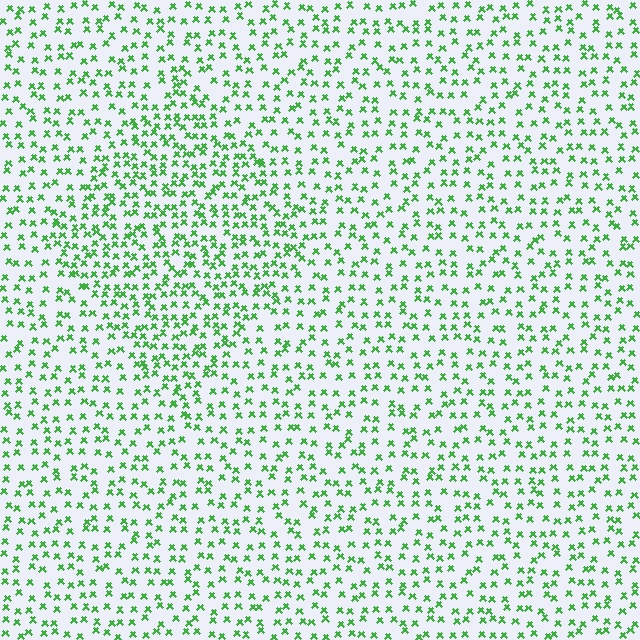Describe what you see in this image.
The image contains small green elements arranged at two different densities. A diamond-shaped region is visible where the elements are more densely packed than the surrounding area.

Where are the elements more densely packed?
The elements are more densely packed inside the diamond boundary.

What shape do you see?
I see a diamond.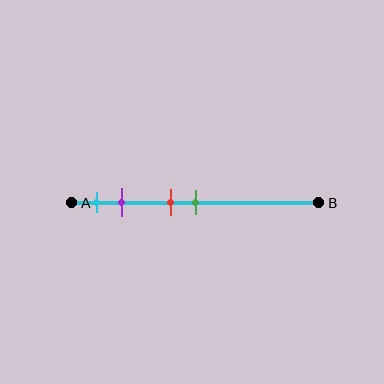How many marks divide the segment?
There are 4 marks dividing the segment.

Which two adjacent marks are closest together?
The red and green marks are the closest adjacent pair.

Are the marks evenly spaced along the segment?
No, the marks are not evenly spaced.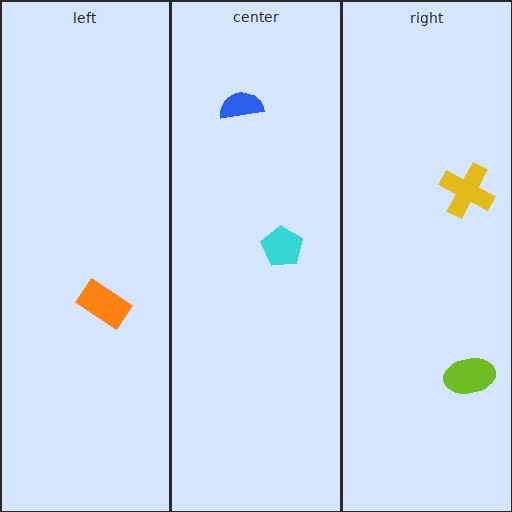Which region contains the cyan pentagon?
The center region.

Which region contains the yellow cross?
The right region.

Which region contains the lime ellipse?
The right region.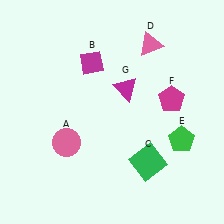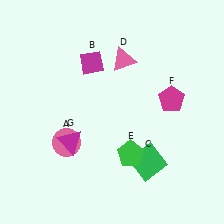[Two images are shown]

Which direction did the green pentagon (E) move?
The green pentagon (E) moved left.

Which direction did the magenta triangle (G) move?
The magenta triangle (G) moved left.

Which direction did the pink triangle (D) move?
The pink triangle (D) moved left.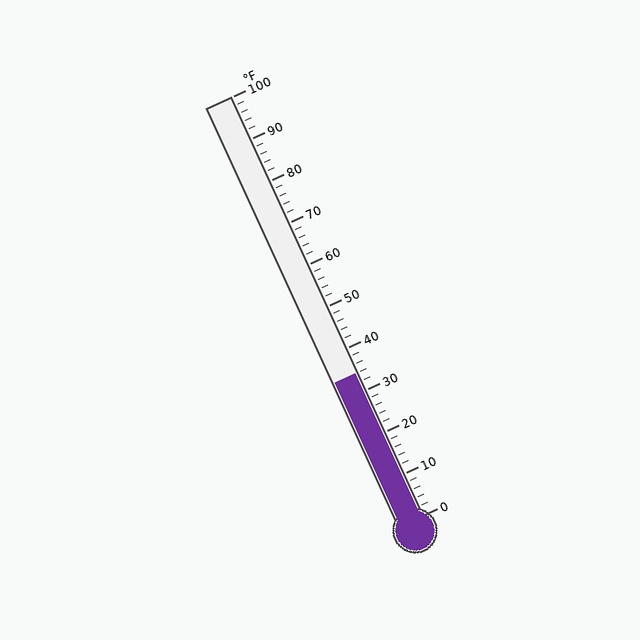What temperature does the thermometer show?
The thermometer shows approximately 34°F.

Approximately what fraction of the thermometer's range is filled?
The thermometer is filled to approximately 35% of its range.